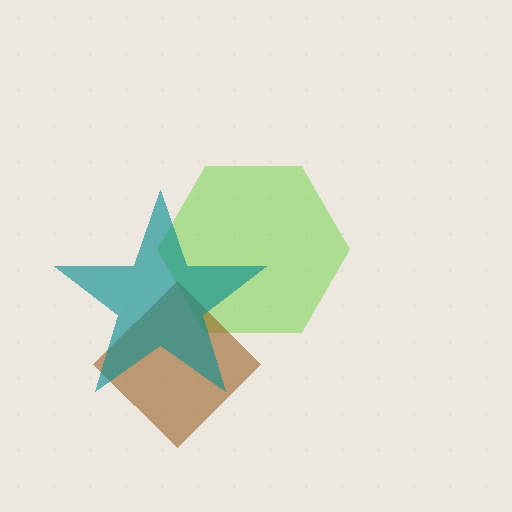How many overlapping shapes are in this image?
There are 3 overlapping shapes in the image.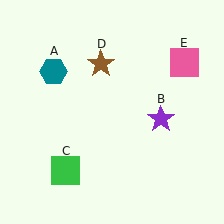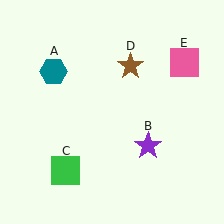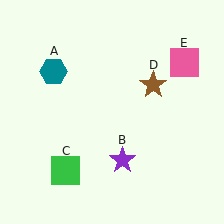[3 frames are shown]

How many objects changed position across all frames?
2 objects changed position: purple star (object B), brown star (object D).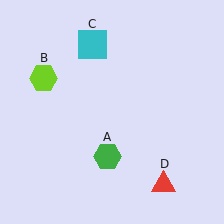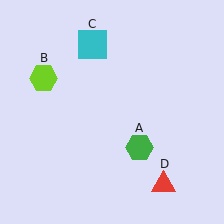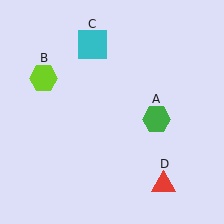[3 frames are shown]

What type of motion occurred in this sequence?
The green hexagon (object A) rotated counterclockwise around the center of the scene.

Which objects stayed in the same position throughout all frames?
Lime hexagon (object B) and cyan square (object C) and red triangle (object D) remained stationary.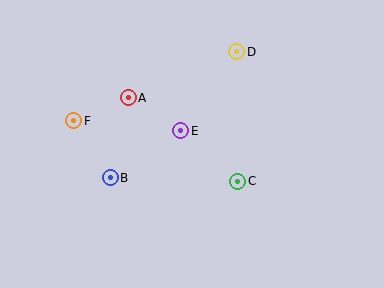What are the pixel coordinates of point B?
Point B is at (110, 178).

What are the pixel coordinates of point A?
Point A is at (128, 98).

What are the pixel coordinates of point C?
Point C is at (238, 181).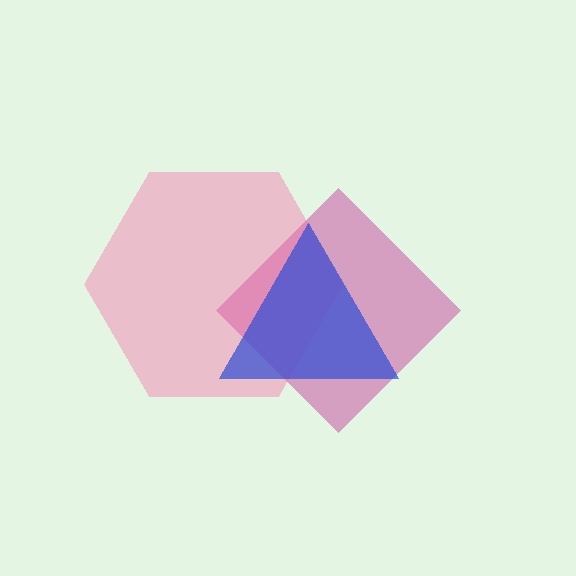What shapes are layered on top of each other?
The layered shapes are: a magenta diamond, a pink hexagon, a blue triangle.